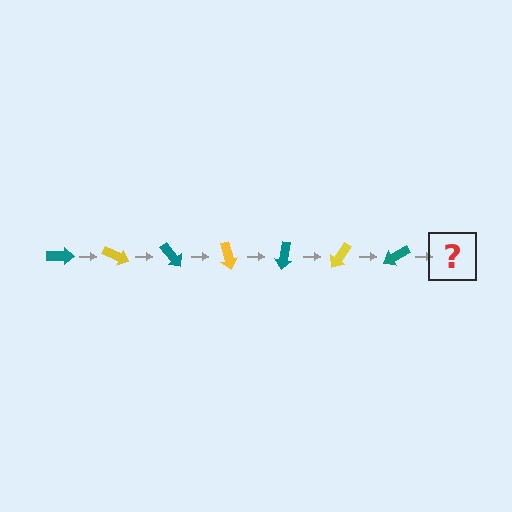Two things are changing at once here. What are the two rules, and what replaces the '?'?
The two rules are that it rotates 25 degrees each step and the color cycles through teal and yellow. The '?' should be a yellow arrow, rotated 175 degrees from the start.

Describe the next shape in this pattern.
It should be a yellow arrow, rotated 175 degrees from the start.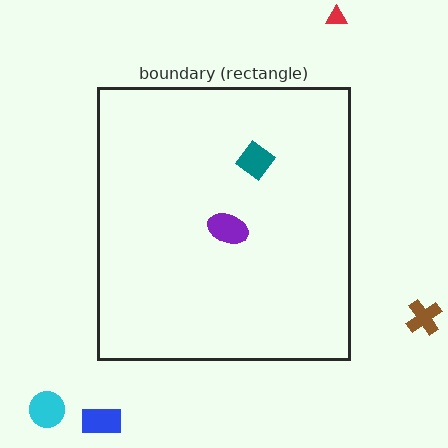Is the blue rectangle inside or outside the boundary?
Outside.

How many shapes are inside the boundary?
2 inside, 4 outside.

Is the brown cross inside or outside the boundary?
Outside.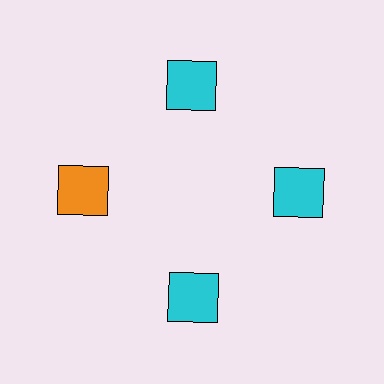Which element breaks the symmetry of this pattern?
The orange square at roughly the 9 o'clock position breaks the symmetry. All other shapes are cyan squares.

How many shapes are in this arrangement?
There are 4 shapes arranged in a ring pattern.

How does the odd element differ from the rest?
It has a different color: orange instead of cyan.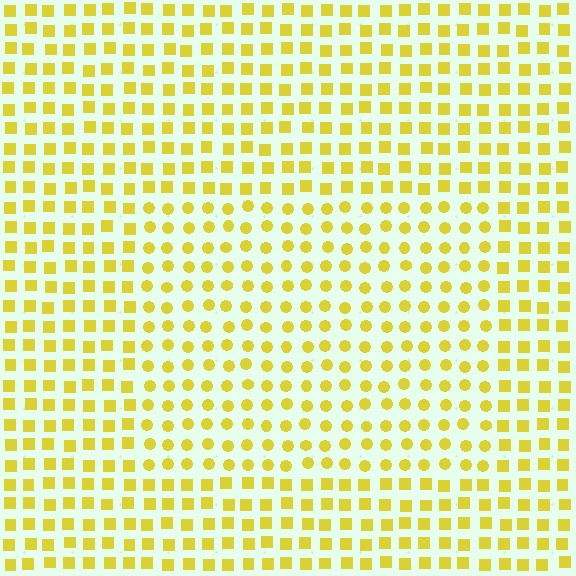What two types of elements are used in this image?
The image uses circles inside the rectangle region and squares outside it.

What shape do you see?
I see a rectangle.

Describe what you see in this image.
The image is filled with small yellow elements arranged in a uniform grid. A rectangle-shaped region contains circles, while the surrounding area contains squares. The boundary is defined purely by the change in element shape.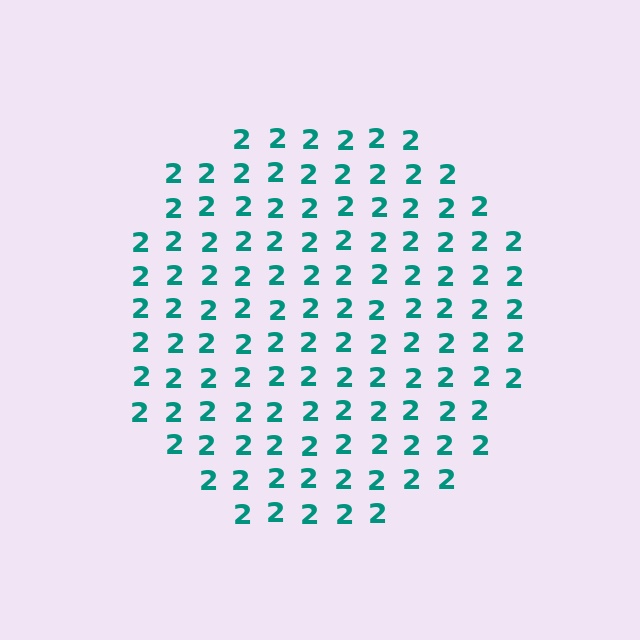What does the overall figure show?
The overall figure shows a circle.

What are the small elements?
The small elements are digit 2's.